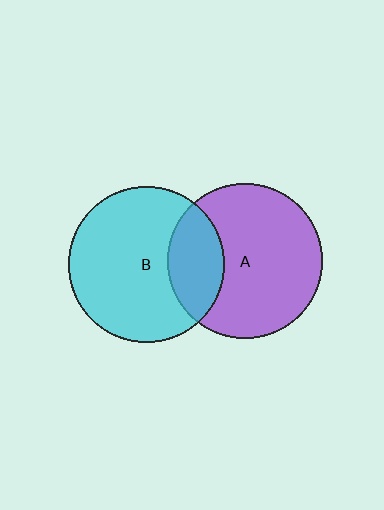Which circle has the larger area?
Circle B (cyan).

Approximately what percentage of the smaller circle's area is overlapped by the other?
Approximately 25%.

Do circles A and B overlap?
Yes.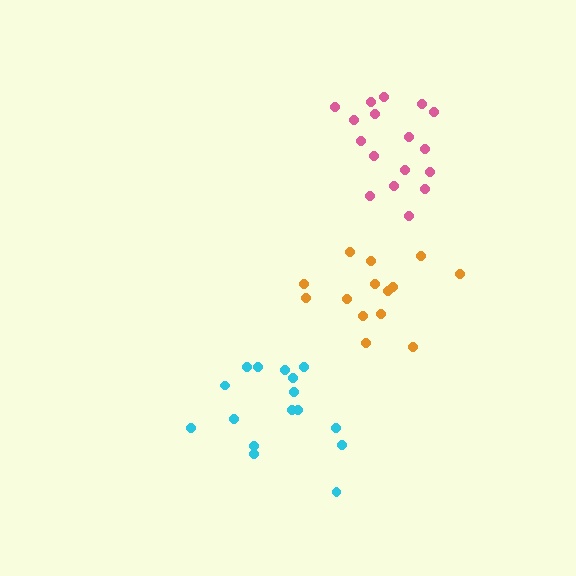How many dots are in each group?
Group 1: 16 dots, Group 2: 17 dots, Group 3: 14 dots (47 total).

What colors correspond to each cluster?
The clusters are colored: cyan, pink, orange.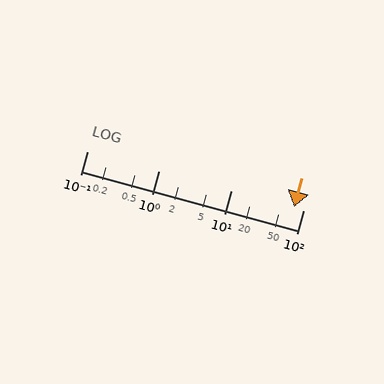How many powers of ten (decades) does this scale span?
The scale spans 3 decades, from 0.1 to 100.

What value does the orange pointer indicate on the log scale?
The pointer indicates approximately 74.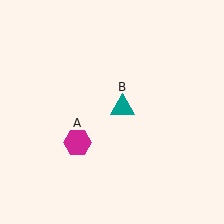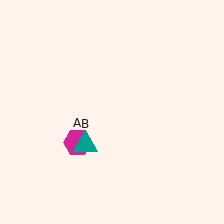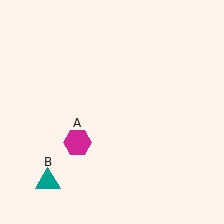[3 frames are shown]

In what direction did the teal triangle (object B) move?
The teal triangle (object B) moved down and to the left.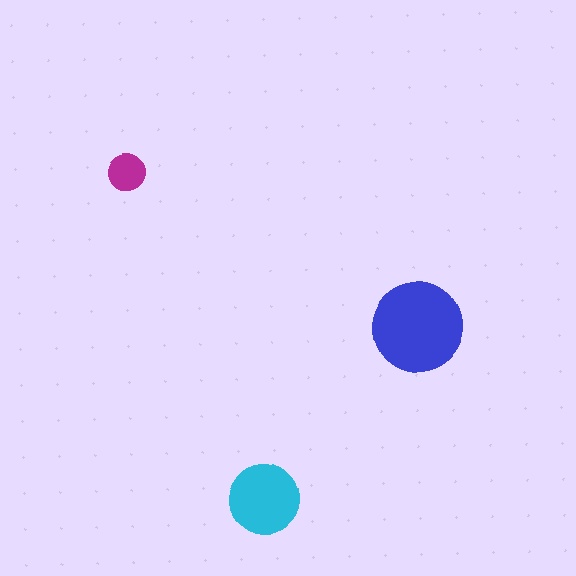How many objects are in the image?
There are 3 objects in the image.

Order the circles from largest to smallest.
the blue one, the cyan one, the magenta one.